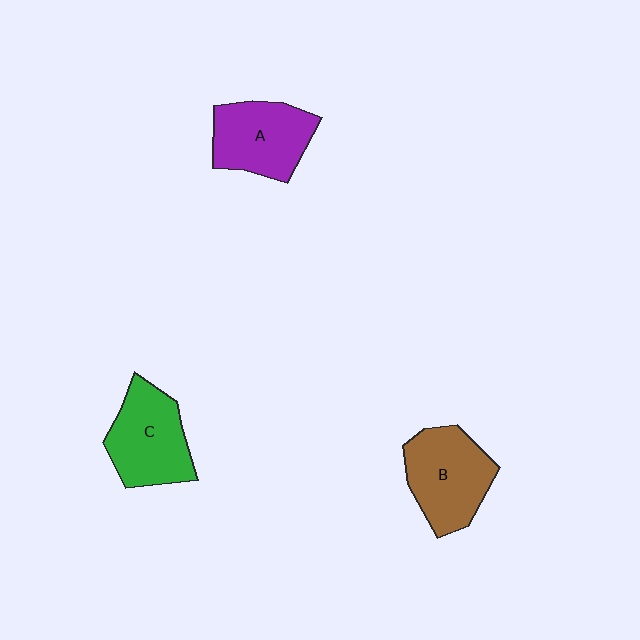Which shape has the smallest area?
Shape A (purple).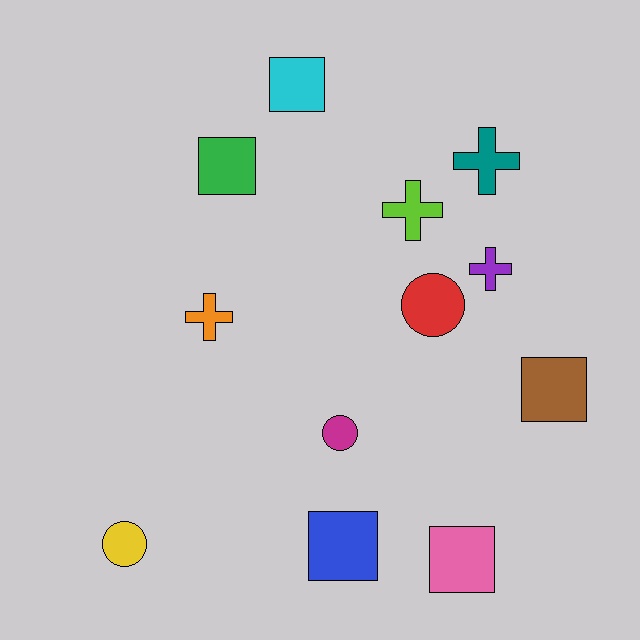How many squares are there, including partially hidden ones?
There are 5 squares.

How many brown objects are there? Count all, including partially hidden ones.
There is 1 brown object.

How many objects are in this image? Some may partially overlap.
There are 12 objects.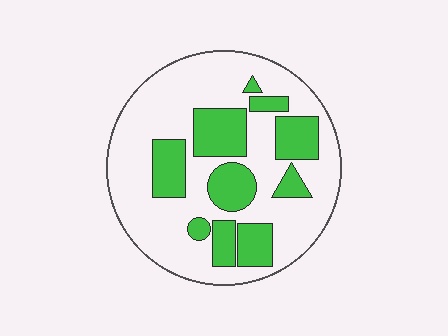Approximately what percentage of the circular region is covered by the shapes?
Approximately 30%.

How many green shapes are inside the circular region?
10.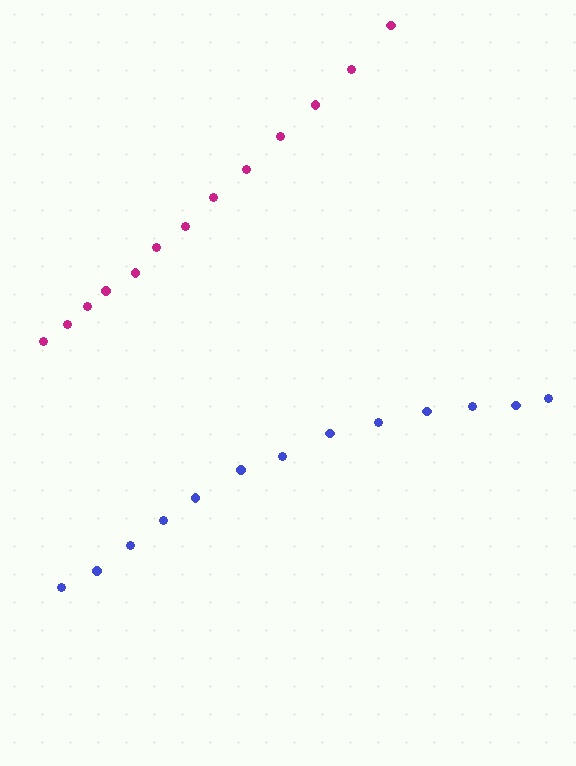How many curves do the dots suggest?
There are 2 distinct paths.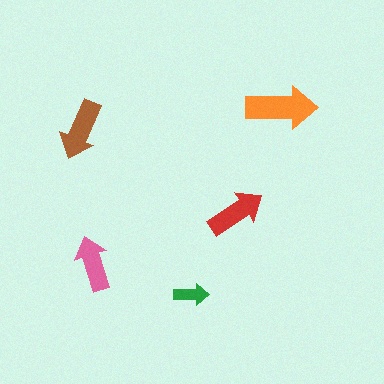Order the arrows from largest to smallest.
the orange one, the brown one, the red one, the pink one, the green one.